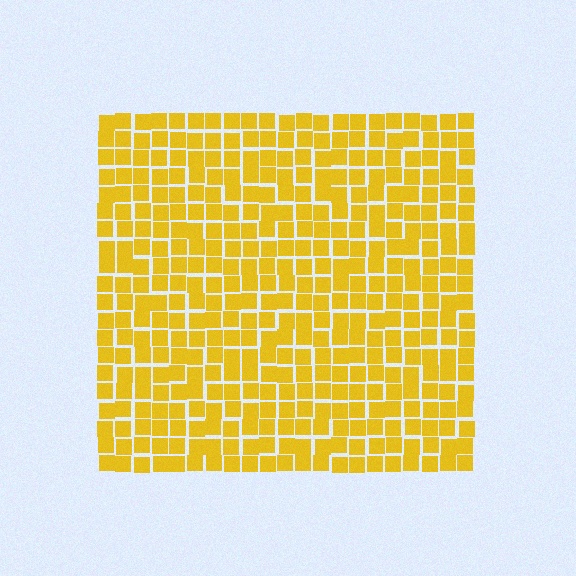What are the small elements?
The small elements are squares.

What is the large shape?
The large shape is a square.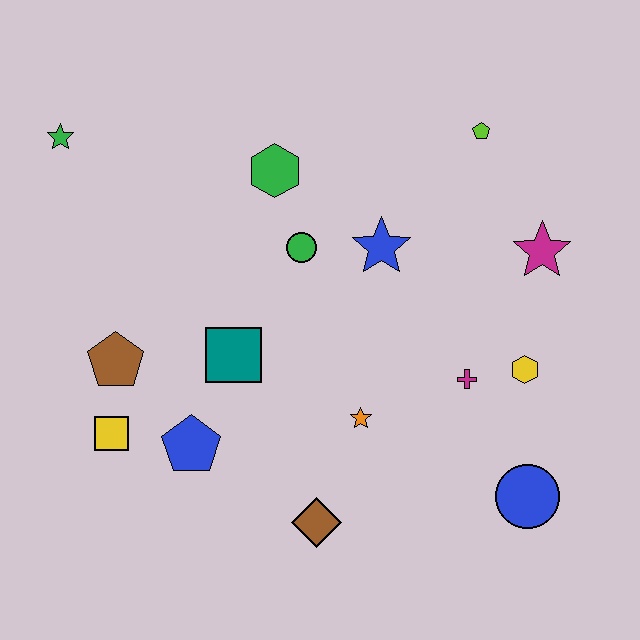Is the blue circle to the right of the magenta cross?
Yes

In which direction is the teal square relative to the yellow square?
The teal square is to the right of the yellow square.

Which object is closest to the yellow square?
The brown pentagon is closest to the yellow square.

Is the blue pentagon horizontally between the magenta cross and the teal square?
No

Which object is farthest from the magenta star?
The green star is farthest from the magenta star.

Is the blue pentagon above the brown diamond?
Yes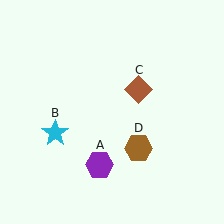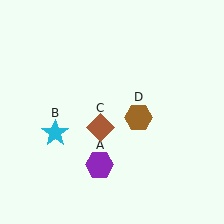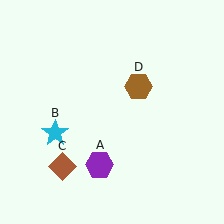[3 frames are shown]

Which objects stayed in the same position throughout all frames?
Purple hexagon (object A) and cyan star (object B) remained stationary.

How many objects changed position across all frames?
2 objects changed position: brown diamond (object C), brown hexagon (object D).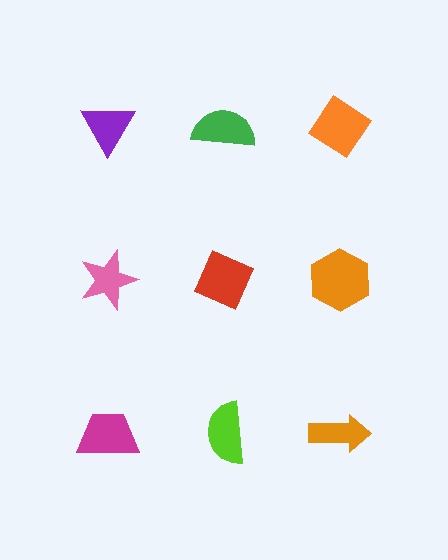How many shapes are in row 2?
3 shapes.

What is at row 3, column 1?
A magenta trapezoid.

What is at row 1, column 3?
An orange diamond.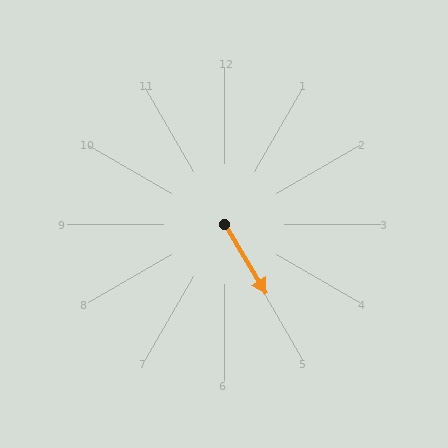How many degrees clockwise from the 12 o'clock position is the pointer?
Approximately 149 degrees.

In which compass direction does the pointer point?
Southeast.